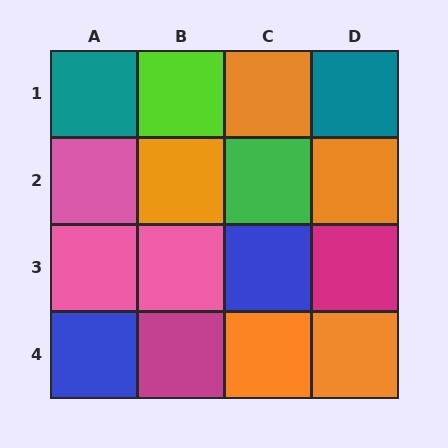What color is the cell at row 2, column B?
Orange.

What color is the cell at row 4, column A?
Blue.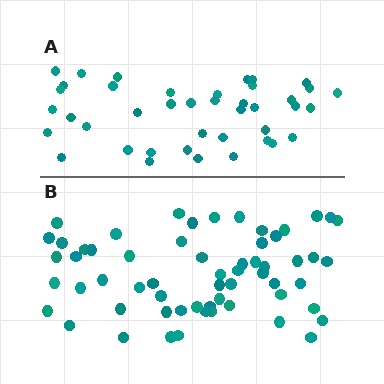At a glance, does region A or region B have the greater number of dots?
Region B (the bottom region) has more dots.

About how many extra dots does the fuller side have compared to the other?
Region B has approximately 20 more dots than region A.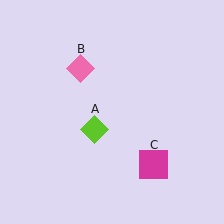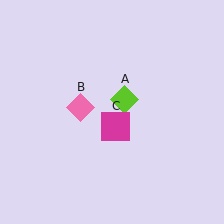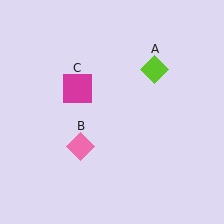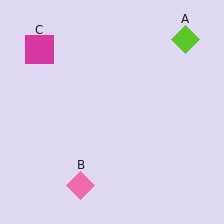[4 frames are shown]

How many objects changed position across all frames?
3 objects changed position: lime diamond (object A), pink diamond (object B), magenta square (object C).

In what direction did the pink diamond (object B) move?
The pink diamond (object B) moved down.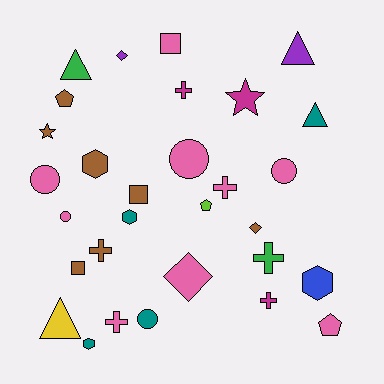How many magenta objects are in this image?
There are 3 magenta objects.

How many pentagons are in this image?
There are 3 pentagons.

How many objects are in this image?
There are 30 objects.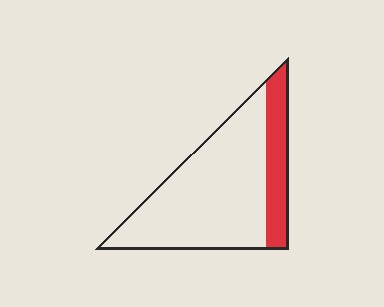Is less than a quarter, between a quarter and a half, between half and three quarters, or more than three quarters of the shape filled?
Less than a quarter.